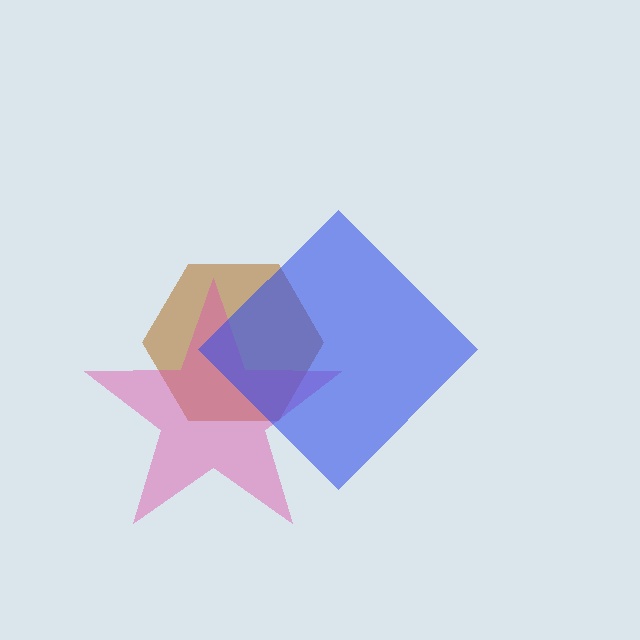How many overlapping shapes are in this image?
There are 3 overlapping shapes in the image.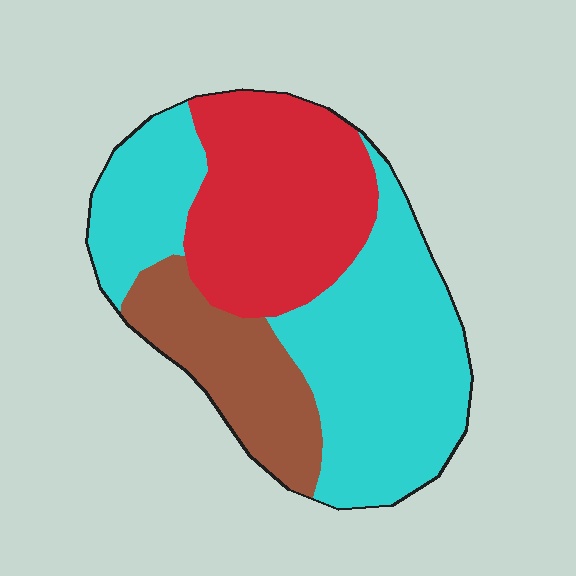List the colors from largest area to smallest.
From largest to smallest: cyan, red, brown.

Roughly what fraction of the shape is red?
Red takes up about one third (1/3) of the shape.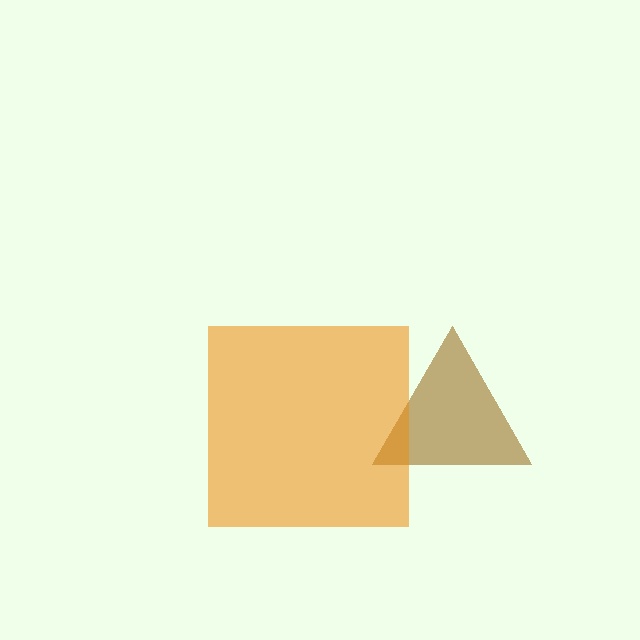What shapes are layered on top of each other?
The layered shapes are: a brown triangle, an orange square.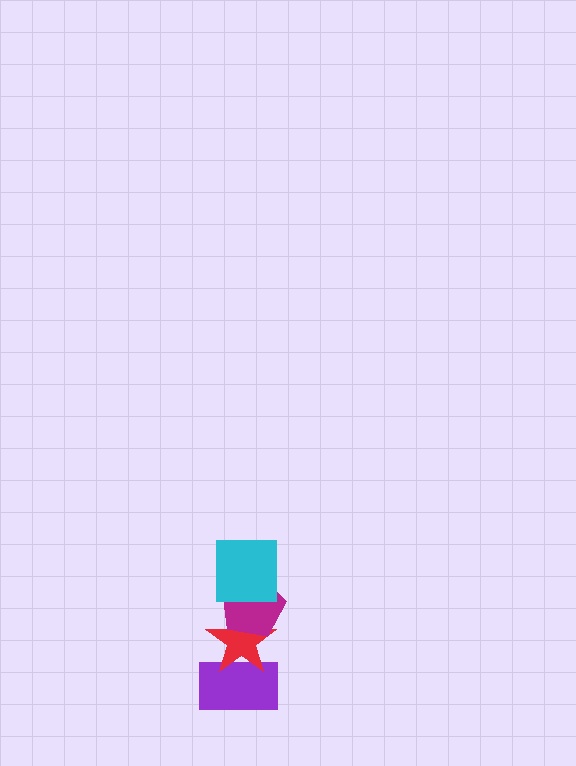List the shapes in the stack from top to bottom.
From top to bottom: the cyan square, the magenta pentagon, the red star, the purple rectangle.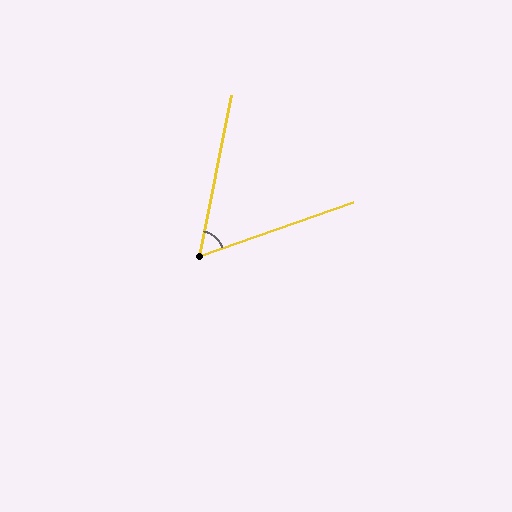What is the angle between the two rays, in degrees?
Approximately 59 degrees.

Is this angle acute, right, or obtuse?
It is acute.